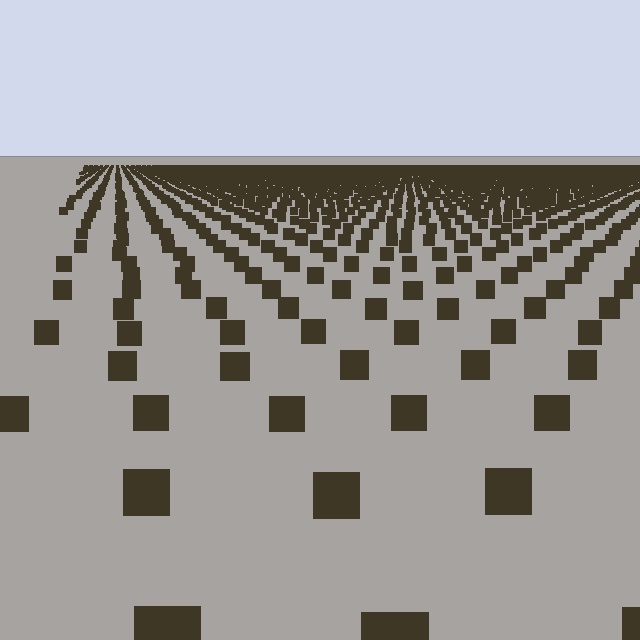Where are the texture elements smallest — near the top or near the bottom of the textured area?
Near the top.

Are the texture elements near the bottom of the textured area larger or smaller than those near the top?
Larger. Near the bottom, elements are closer to the viewer and appear at a bigger on-screen size.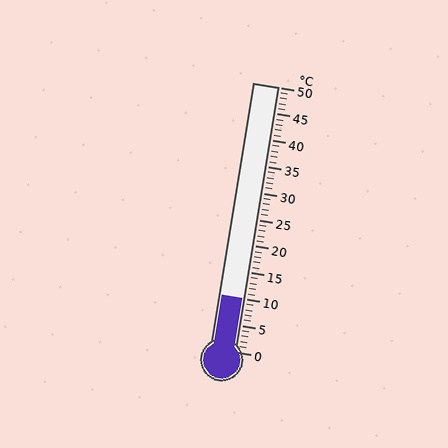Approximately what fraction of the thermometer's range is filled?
The thermometer is filled to approximately 20% of its range.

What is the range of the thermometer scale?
The thermometer scale ranges from 0°C to 50°C.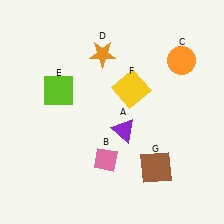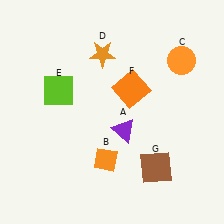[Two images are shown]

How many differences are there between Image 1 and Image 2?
There are 2 differences between the two images.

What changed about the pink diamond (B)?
In Image 1, B is pink. In Image 2, it changed to orange.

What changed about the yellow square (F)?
In Image 1, F is yellow. In Image 2, it changed to orange.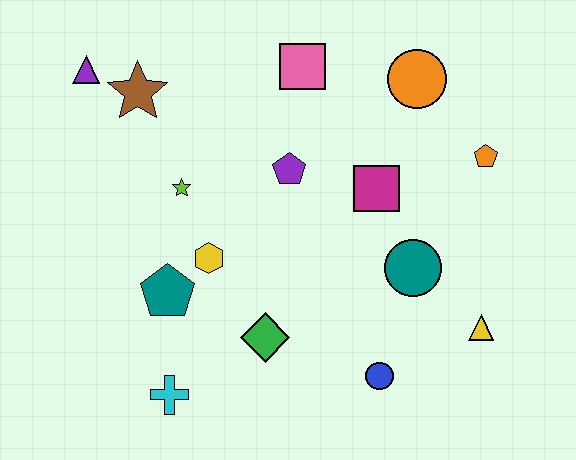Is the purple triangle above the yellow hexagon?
Yes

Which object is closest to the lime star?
The yellow hexagon is closest to the lime star.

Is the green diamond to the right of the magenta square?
No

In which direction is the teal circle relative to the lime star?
The teal circle is to the right of the lime star.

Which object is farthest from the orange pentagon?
The purple triangle is farthest from the orange pentagon.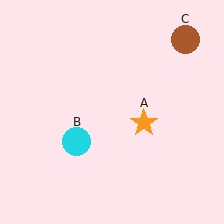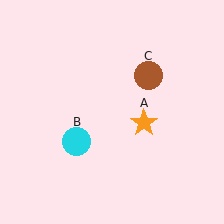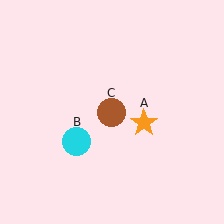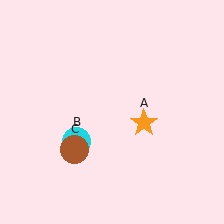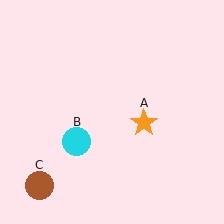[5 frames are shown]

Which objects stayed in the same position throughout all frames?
Orange star (object A) and cyan circle (object B) remained stationary.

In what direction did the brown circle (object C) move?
The brown circle (object C) moved down and to the left.